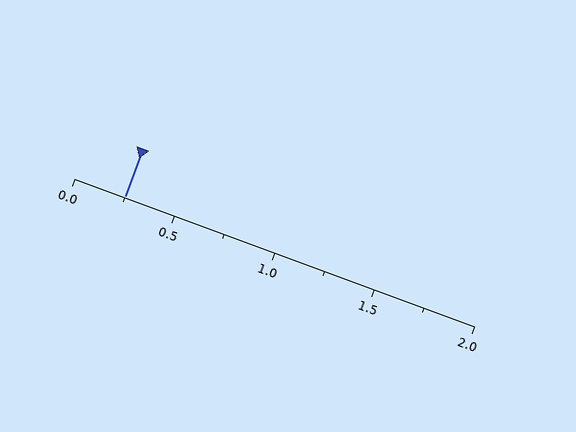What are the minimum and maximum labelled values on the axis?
The axis runs from 0.0 to 2.0.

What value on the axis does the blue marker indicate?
The marker indicates approximately 0.25.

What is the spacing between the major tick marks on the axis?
The major ticks are spaced 0.5 apart.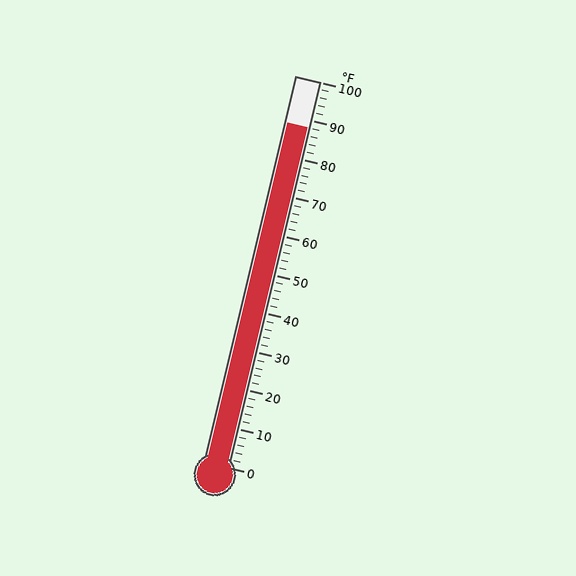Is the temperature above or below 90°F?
The temperature is below 90°F.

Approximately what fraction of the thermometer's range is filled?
The thermometer is filled to approximately 90% of its range.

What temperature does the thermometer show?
The thermometer shows approximately 88°F.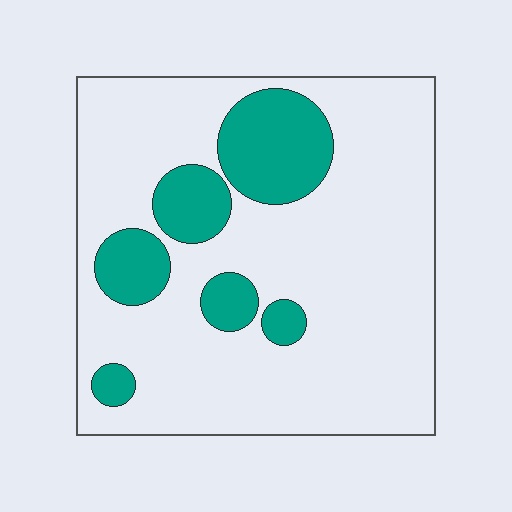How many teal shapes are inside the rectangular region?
6.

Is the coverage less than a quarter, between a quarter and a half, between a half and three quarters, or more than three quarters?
Less than a quarter.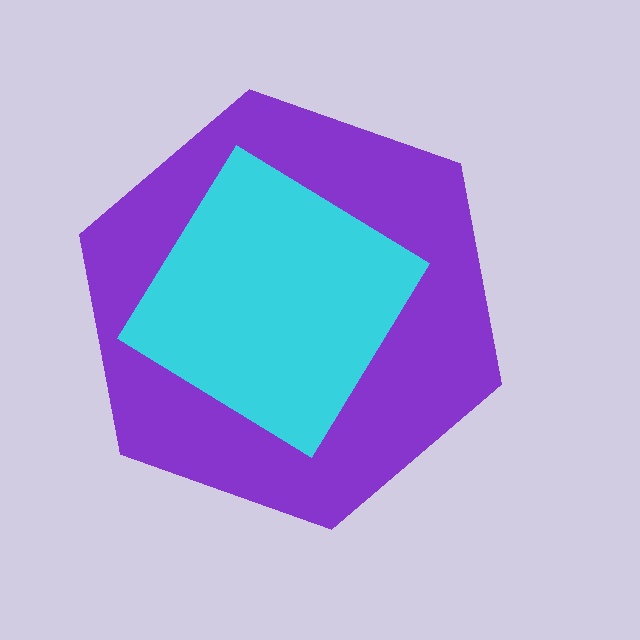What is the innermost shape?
The cyan diamond.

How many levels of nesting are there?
2.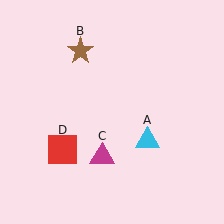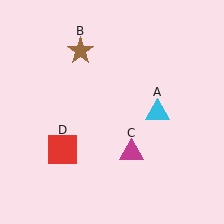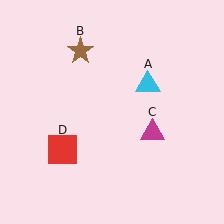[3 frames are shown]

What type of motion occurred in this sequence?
The cyan triangle (object A), magenta triangle (object C) rotated counterclockwise around the center of the scene.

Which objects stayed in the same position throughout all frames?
Brown star (object B) and red square (object D) remained stationary.